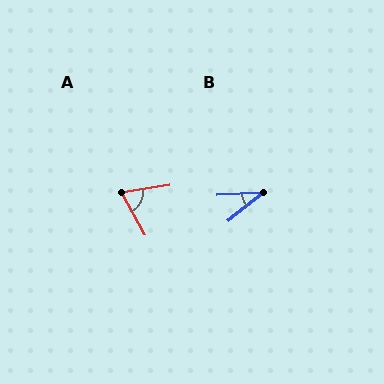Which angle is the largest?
A, at approximately 71 degrees.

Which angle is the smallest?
B, at approximately 36 degrees.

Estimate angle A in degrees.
Approximately 71 degrees.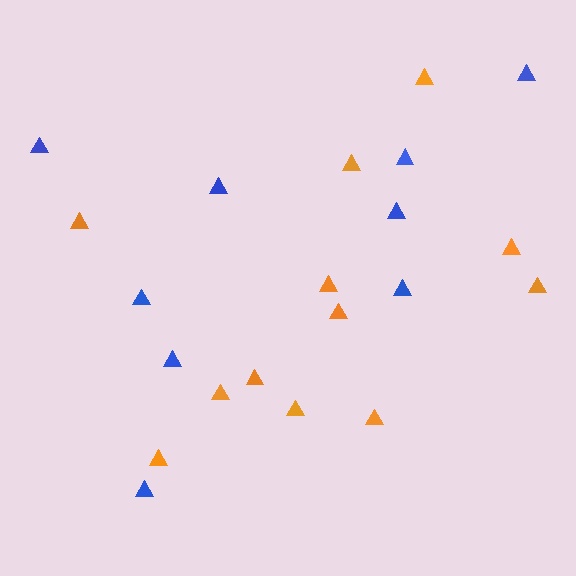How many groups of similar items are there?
There are 2 groups: one group of blue triangles (9) and one group of orange triangles (12).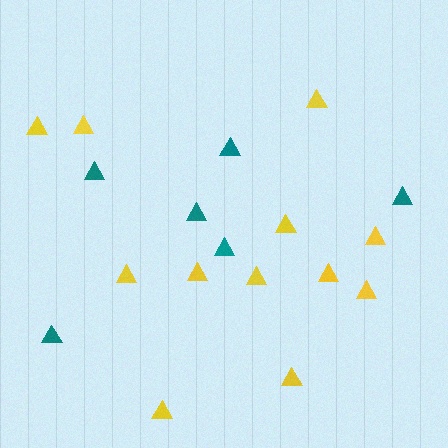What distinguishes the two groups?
There are 2 groups: one group of yellow triangles (12) and one group of teal triangles (6).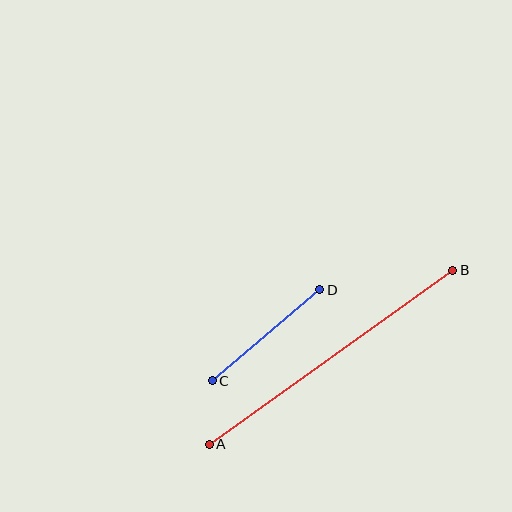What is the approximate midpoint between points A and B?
The midpoint is at approximately (331, 357) pixels.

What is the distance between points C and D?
The distance is approximately 141 pixels.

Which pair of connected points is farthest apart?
Points A and B are farthest apart.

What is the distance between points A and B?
The distance is approximately 299 pixels.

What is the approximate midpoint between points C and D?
The midpoint is at approximately (266, 335) pixels.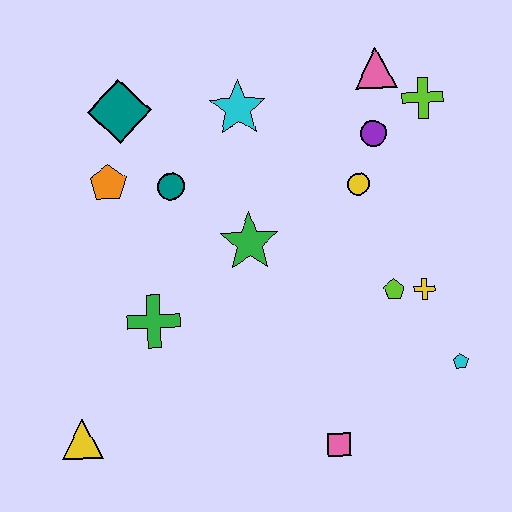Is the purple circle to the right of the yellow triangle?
Yes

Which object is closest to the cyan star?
The teal circle is closest to the cyan star.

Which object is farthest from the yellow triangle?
The lime cross is farthest from the yellow triangle.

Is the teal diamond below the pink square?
No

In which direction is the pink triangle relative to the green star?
The pink triangle is above the green star.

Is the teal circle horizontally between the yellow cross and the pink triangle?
No